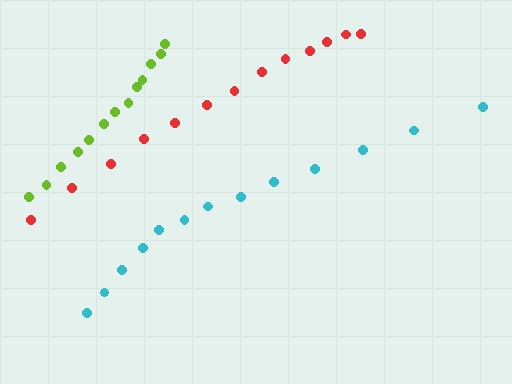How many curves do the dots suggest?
There are 3 distinct paths.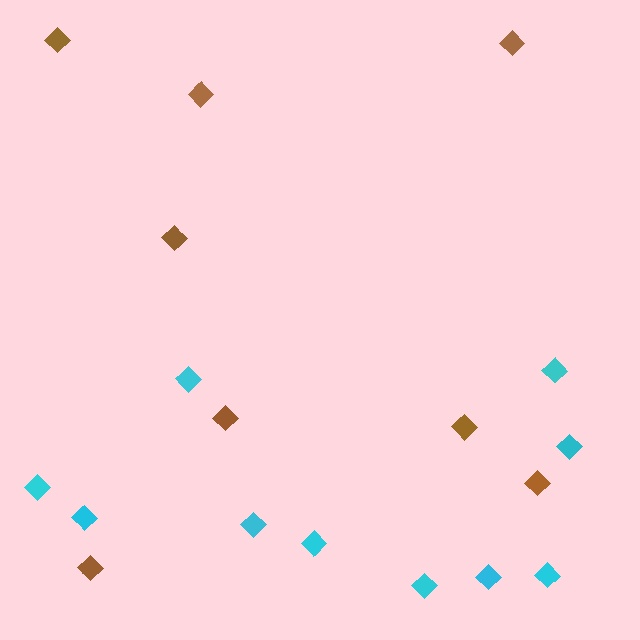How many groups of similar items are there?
There are 2 groups: one group of cyan diamonds (10) and one group of brown diamonds (8).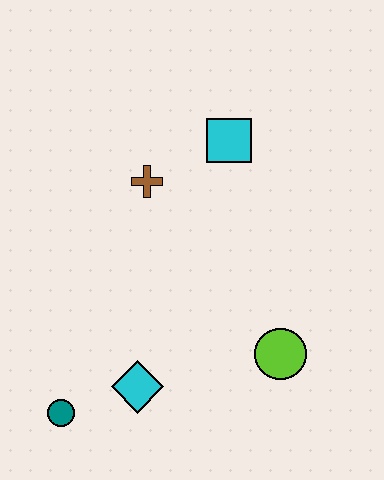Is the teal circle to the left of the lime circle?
Yes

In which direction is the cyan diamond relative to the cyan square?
The cyan diamond is below the cyan square.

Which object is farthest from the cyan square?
The teal circle is farthest from the cyan square.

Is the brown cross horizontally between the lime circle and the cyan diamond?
Yes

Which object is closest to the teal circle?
The cyan diamond is closest to the teal circle.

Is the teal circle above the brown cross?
No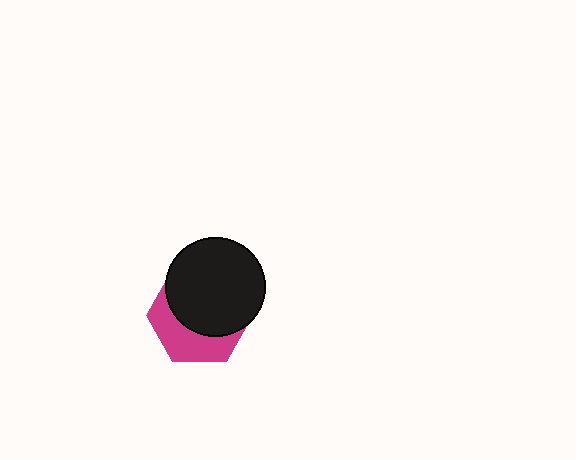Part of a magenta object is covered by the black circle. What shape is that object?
It is a hexagon.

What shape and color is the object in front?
The object in front is a black circle.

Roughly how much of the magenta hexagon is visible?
A small part of it is visible (roughly 39%).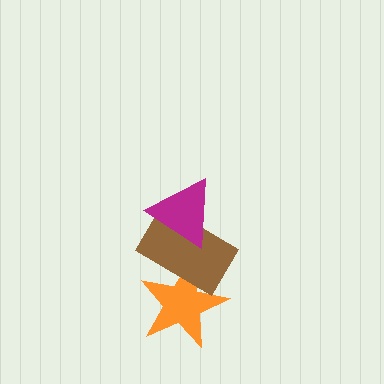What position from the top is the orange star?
The orange star is 3rd from the top.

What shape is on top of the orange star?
The brown rectangle is on top of the orange star.